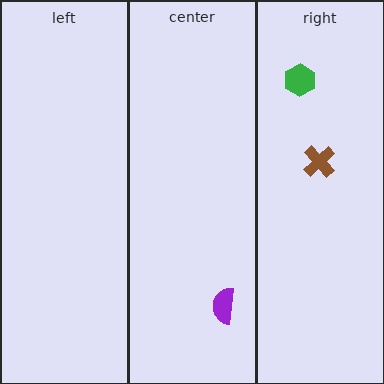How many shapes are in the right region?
2.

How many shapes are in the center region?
1.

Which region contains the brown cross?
The right region.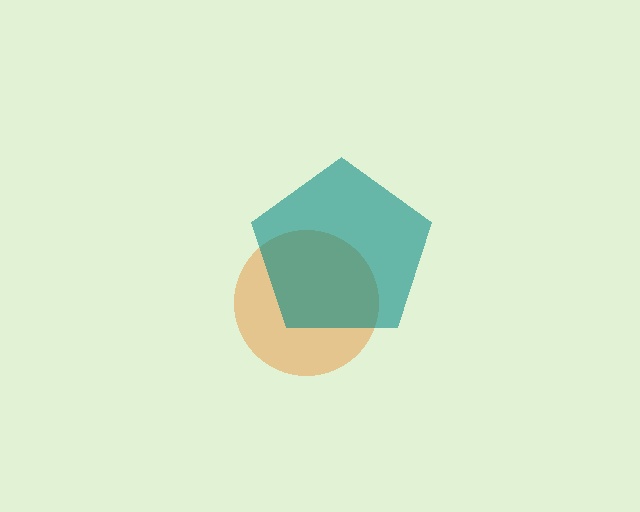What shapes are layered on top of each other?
The layered shapes are: an orange circle, a teal pentagon.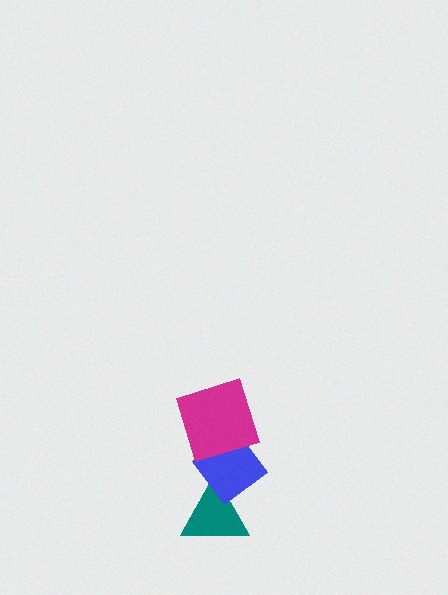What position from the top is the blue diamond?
The blue diamond is 2nd from the top.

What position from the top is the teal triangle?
The teal triangle is 3rd from the top.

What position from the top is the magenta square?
The magenta square is 1st from the top.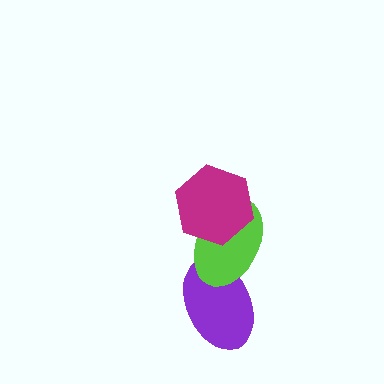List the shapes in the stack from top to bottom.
From top to bottom: the magenta hexagon, the lime ellipse, the purple ellipse.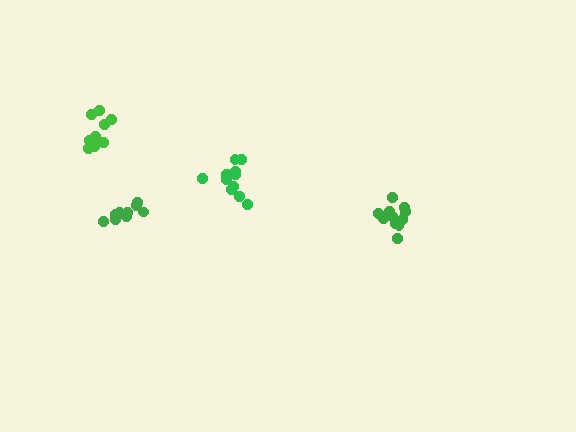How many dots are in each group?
Group 1: 11 dots, Group 2: 9 dots, Group 3: 11 dots, Group 4: 9 dots (40 total).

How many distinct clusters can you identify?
There are 4 distinct clusters.